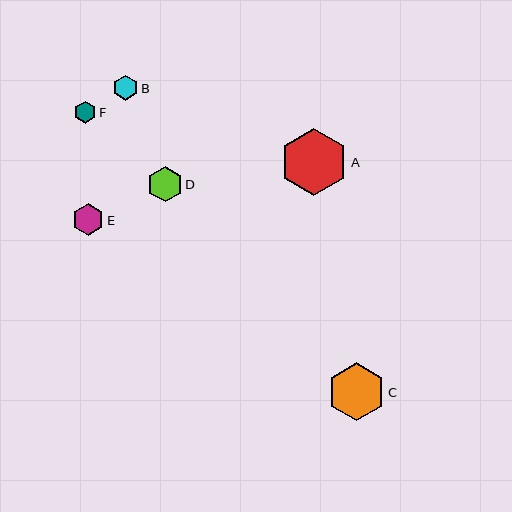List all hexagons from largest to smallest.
From largest to smallest: A, C, D, E, B, F.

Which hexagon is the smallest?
Hexagon F is the smallest with a size of approximately 22 pixels.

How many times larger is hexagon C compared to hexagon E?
Hexagon C is approximately 1.9 times the size of hexagon E.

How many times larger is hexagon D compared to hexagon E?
Hexagon D is approximately 1.1 times the size of hexagon E.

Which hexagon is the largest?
Hexagon A is the largest with a size of approximately 68 pixels.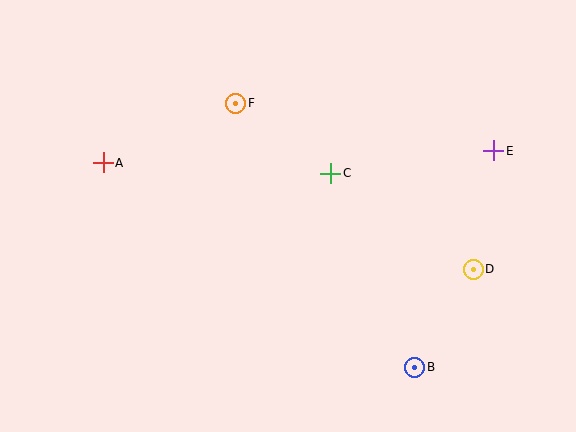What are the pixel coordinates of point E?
Point E is at (494, 151).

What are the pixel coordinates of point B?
Point B is at (415, 367).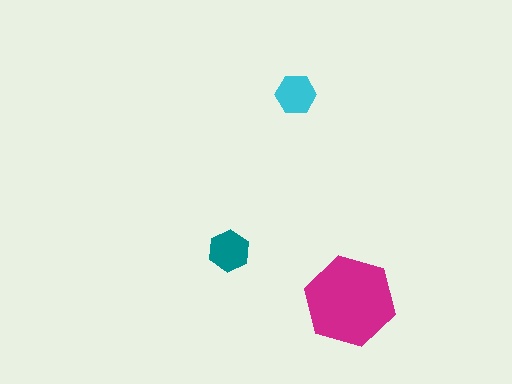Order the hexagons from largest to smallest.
the magenta one, the teal one, the cyan one.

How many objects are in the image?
There are 3 objects in the image.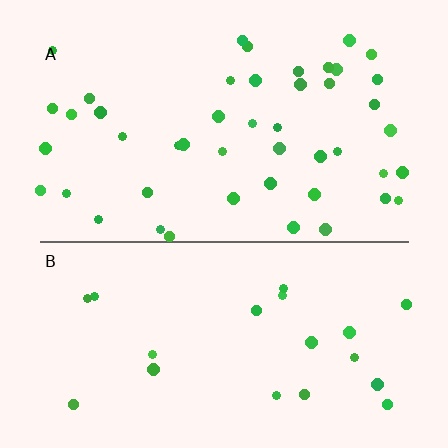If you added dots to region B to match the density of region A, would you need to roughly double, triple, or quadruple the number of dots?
Approximately double.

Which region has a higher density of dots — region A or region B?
A (the top).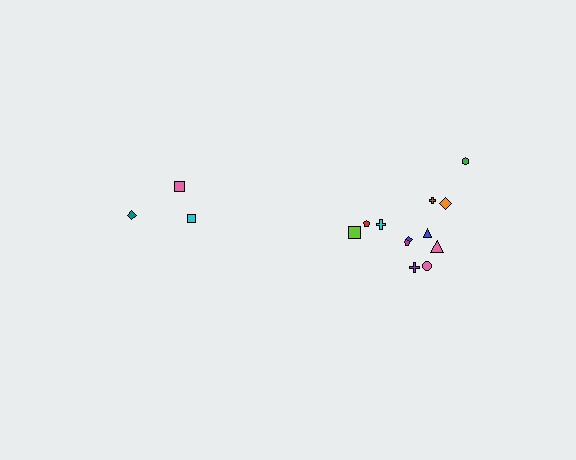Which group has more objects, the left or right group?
The right group.